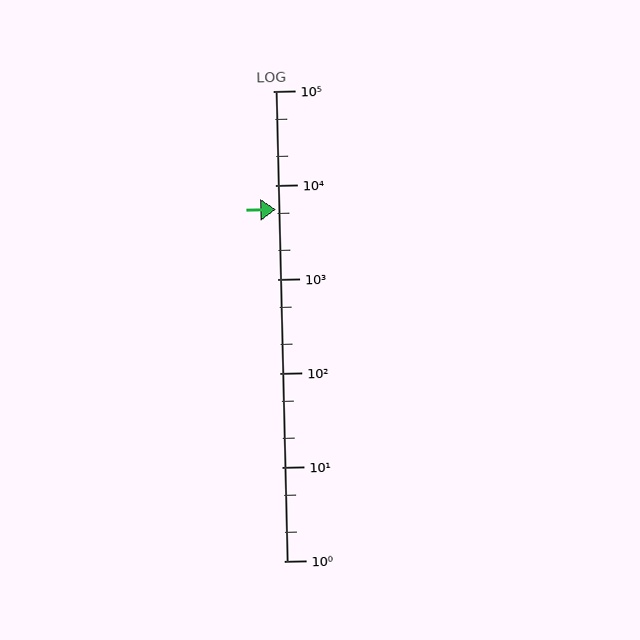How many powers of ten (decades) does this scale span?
The scale spans 5 decades, from 1 to 100000.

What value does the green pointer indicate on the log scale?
The pointer indicates approximately 5500.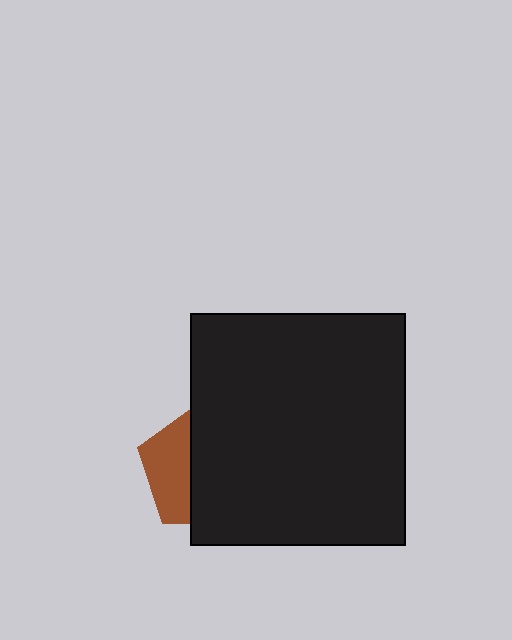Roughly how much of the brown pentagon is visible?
A small part of it is visible (roughly 36%).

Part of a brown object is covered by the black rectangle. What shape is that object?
It is a pentagon.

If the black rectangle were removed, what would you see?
You would see the complete brown pentagon.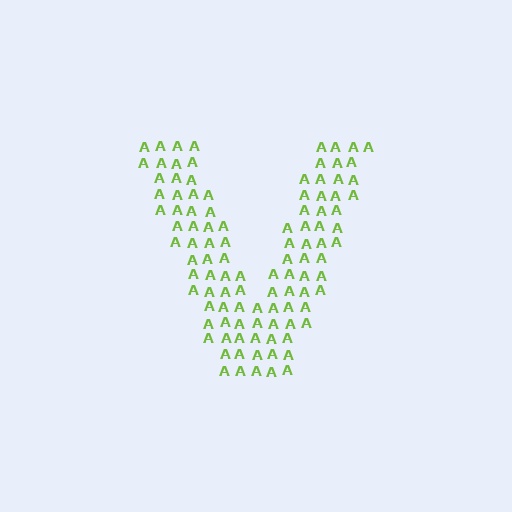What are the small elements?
The small elements are letter A's.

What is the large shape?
The large shape is the letter V.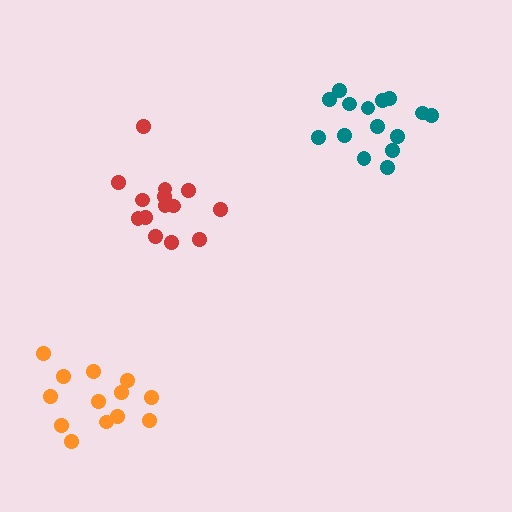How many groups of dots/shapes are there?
There are 3 groups.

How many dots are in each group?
Group 1: 13 dots, Group 2: 14 dots, Group 3: 15 dots (42 total).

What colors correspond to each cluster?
The clusters are colored: orange, red, teal.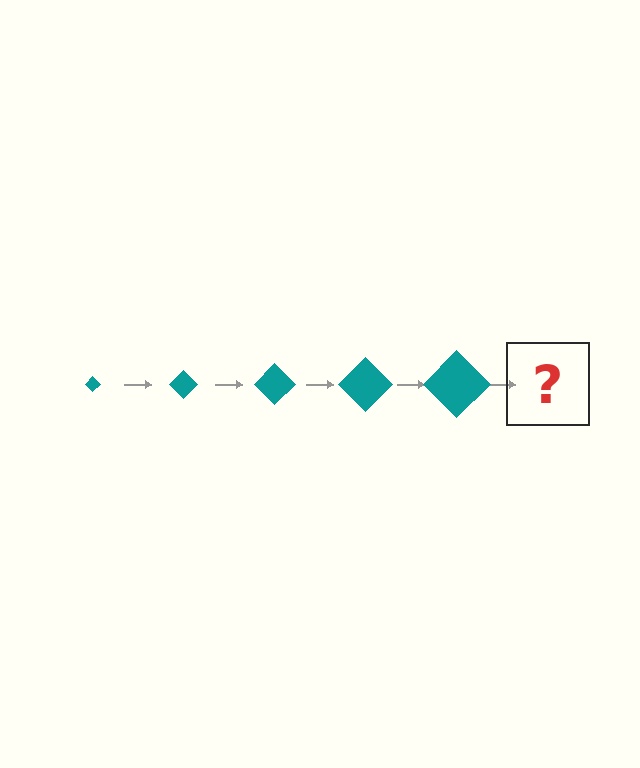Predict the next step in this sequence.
The next step is a teal diamond, larger than the previous one.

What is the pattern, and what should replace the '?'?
The pattern is that the diamond gets progressively larger each step. The '?' should be a teal diamond, larger than the previous one.